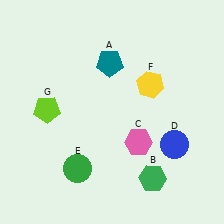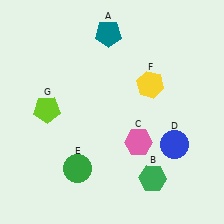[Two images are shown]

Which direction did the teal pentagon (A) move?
The teal pentagon (A) moved up.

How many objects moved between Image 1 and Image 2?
1 object moved between the two images.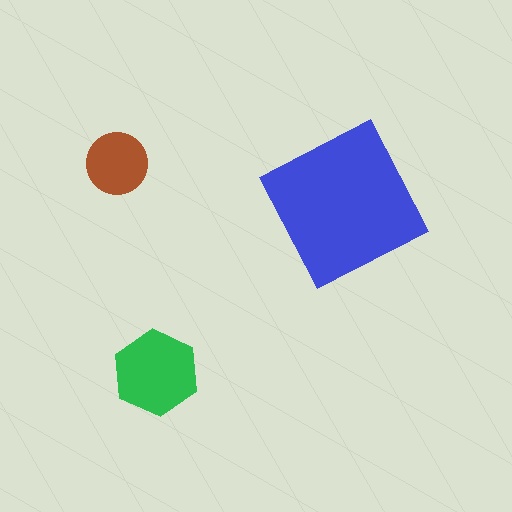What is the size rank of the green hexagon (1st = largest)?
2nd.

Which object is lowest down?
The green hexagon is bottommost.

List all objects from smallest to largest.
The brown circle, the green hexagon, the blue square.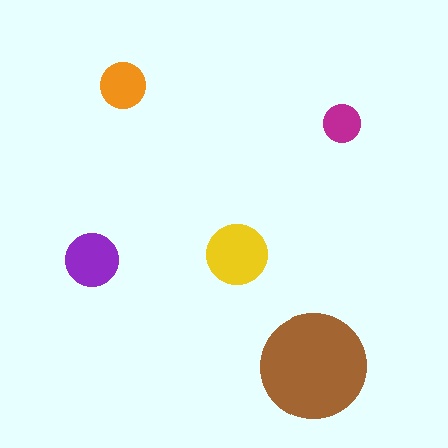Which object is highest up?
The orange circle is topmost.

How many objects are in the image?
There are 5 objects in the image.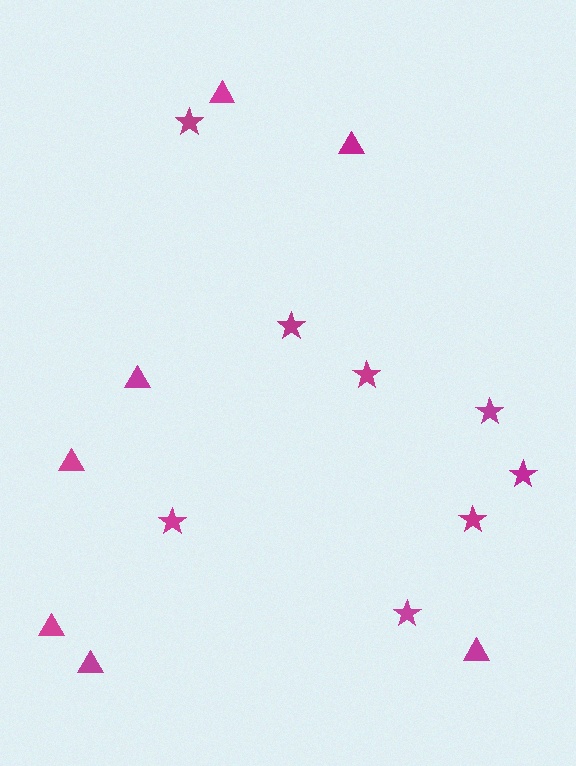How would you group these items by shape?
There are 2 groups: one group of stars (8) and one group of triangles (7).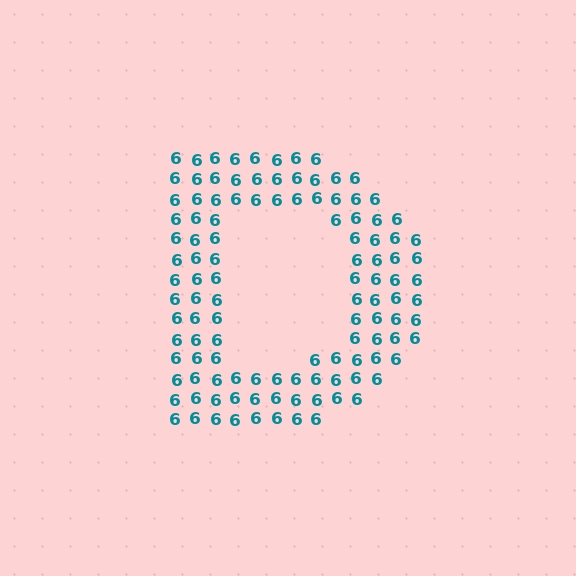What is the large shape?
The large shape is the letter D.